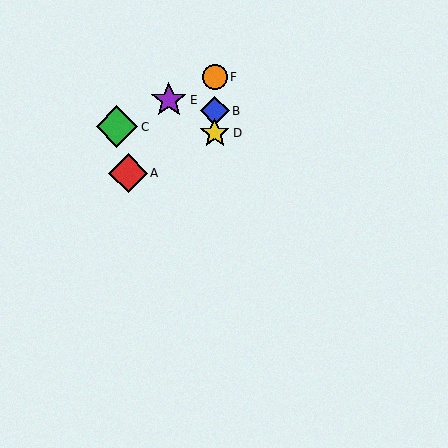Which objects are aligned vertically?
Objects B, D, F are aligned vertically.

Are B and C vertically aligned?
No, B is at x≈215 and C is at x≈117.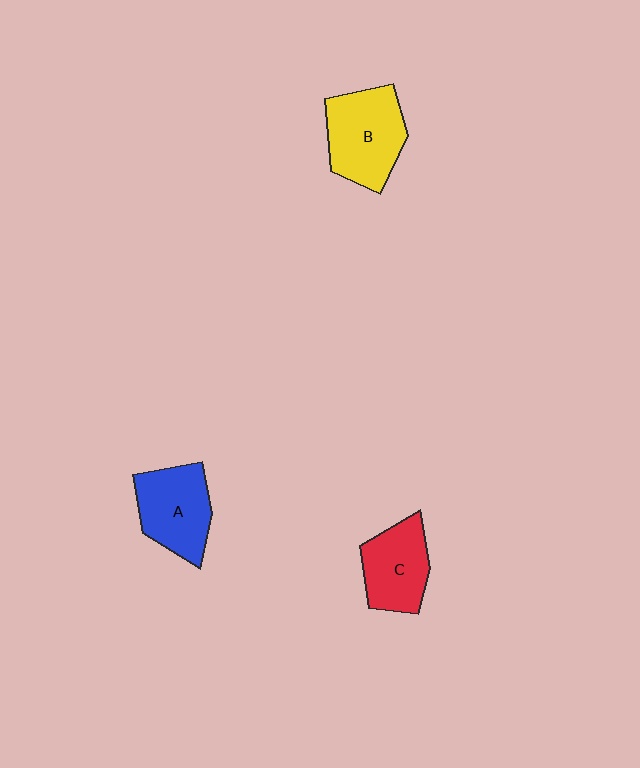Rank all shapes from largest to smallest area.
From largest to smallest: B (yellow), A (blue), C (red).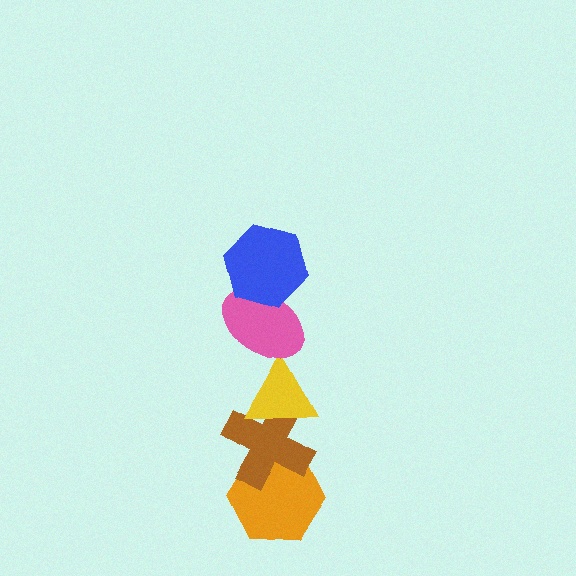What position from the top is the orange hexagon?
The orange hexagon is 5th from the top.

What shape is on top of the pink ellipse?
The blue hexagon is on top of the pink ellipse.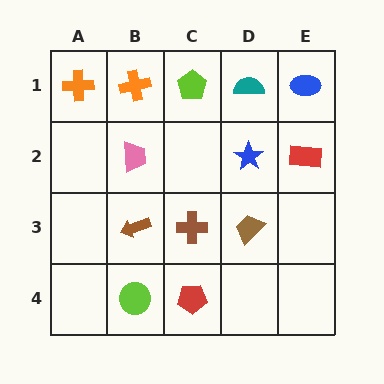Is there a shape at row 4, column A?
No, that cell is empty.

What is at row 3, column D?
A brown trapezoid.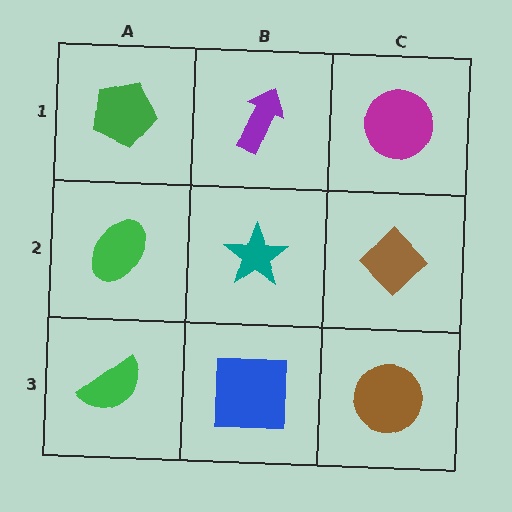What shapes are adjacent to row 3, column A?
A green ellipse (row 2, column A), a blue square (row 3, column B).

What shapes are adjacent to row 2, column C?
A magenta circle (row 1, column C), a brown circle (row 3, column C), a teal star (row 2, column B).